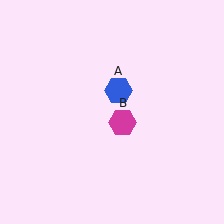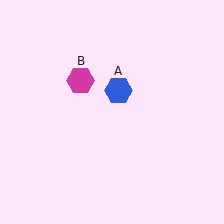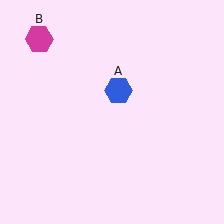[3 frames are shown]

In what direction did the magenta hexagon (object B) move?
The magenta hexagon (object B) moved up and to the left.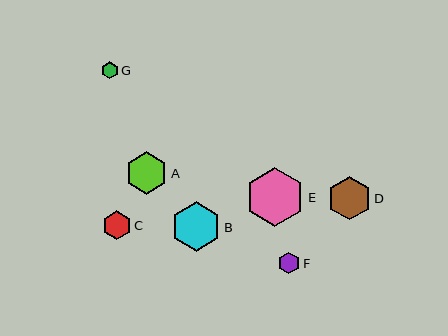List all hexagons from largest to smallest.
From largest to smallest: E, B, D, A, C, F, G.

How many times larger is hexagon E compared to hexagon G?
Hexagon E is approximately 3.6 times the size of hexagon G.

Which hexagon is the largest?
Hexagon E is the largest with a size of approximately 59 pixels.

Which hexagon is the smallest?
Hexagon G is the smallest with a size of approximately 16 pixels.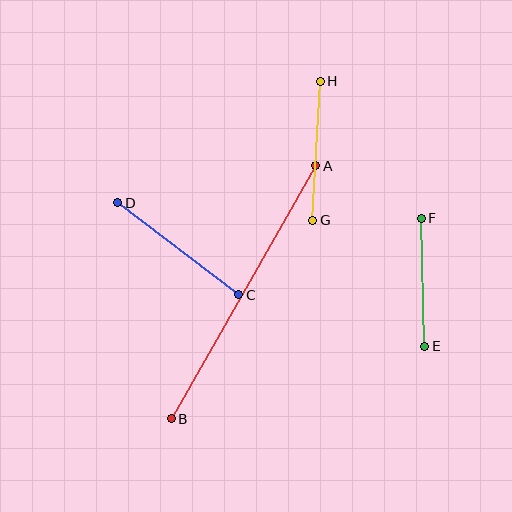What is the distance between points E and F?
The distance is approximately 128 pixels.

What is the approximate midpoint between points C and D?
The midpoint is at approximately (178, 249) pixels.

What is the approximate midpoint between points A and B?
The midpoint is at approximately (244, 292) pixels.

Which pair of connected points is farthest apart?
Points A and B are farthest apart.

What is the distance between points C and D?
The distance is approximately 152 pixels.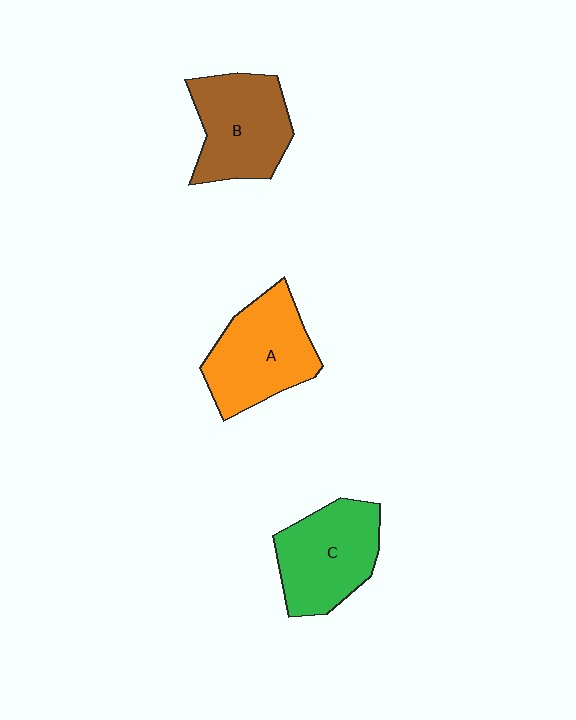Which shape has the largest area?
Shape A (orange).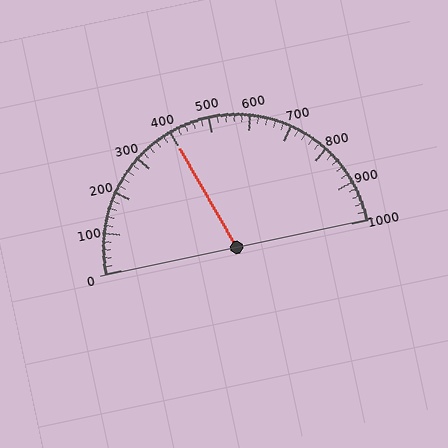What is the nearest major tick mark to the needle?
The nearest major tick mark is 400.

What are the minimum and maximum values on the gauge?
The gauge ranges from 0 to 1000.